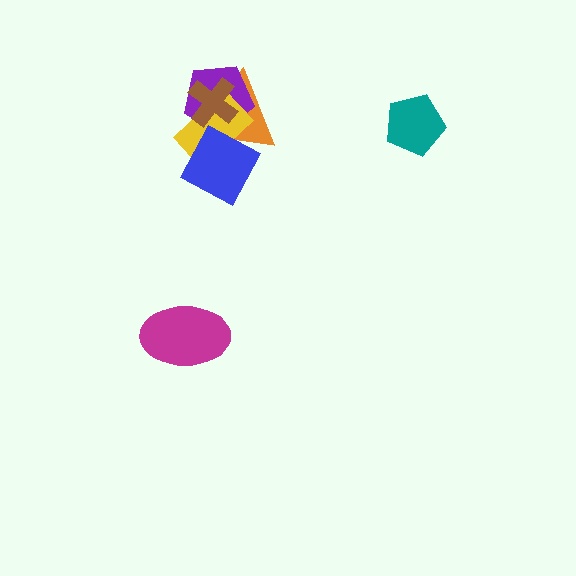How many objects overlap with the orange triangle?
4 objects overlap with the orange triangle.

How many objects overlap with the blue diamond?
3 objects overlap with the blue diamond.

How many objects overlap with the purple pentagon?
4 objects overlap with the purple pentagon.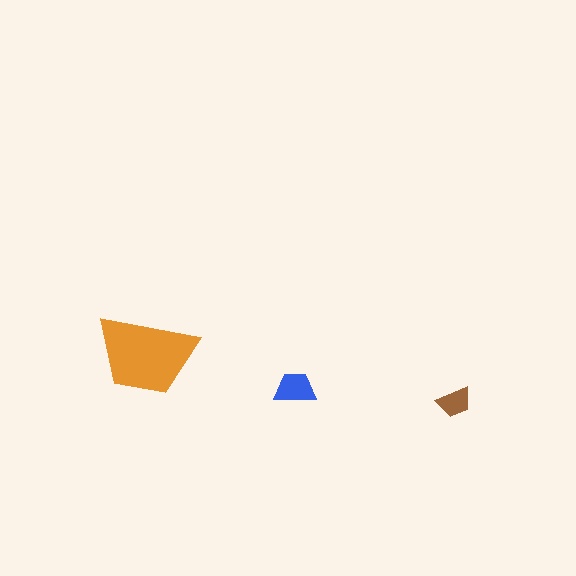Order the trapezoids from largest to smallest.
the orange one, the blue one, the brown one.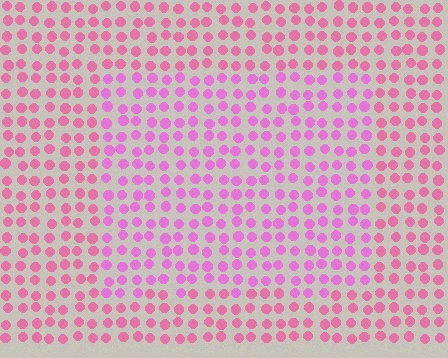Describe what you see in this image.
The image is filled with small pink elements in a uniform arrangement. A rectangle-shaped region is visible where the elements are tinted to a slightly different hue, forming a subtle color boundary.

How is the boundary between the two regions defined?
The boundary is defined purely by a slight shift in hue (about 27 degrees). Spacing, size, and orientation are identical on both sides.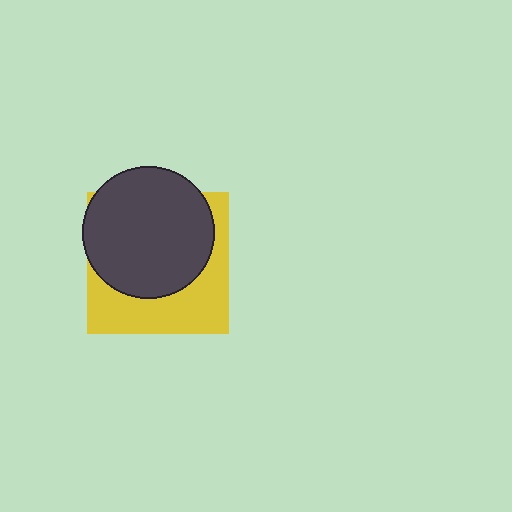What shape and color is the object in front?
The object in front is a dark gray circle.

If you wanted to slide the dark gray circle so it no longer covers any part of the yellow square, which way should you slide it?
Slide it up — that is the most direct way to separate the two shapes.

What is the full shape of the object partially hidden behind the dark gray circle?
The partially hidden object is a yellow square.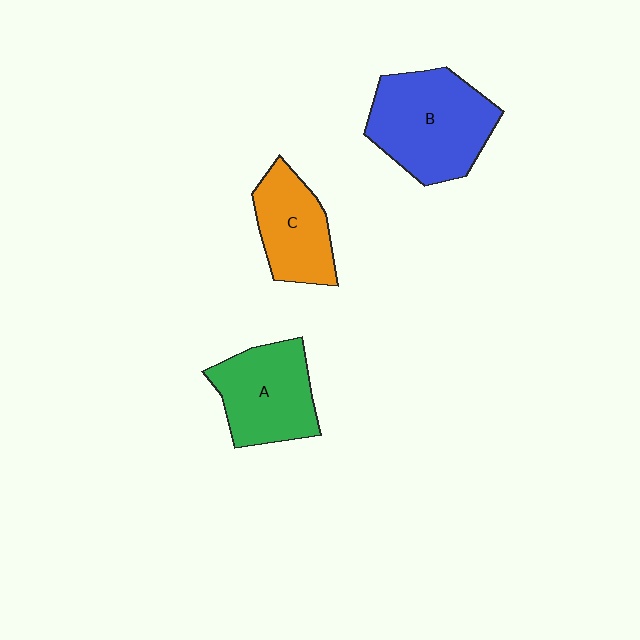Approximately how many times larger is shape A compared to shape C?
Approximately 1.2 times.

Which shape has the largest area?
Shape B (blue).